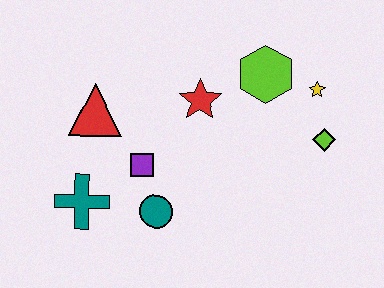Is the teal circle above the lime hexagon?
No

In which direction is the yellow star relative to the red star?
The yellow star is to the right of the red star.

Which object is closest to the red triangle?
The purple square is closest to the red triangle.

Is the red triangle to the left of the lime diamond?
Yes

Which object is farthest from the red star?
The teal cross is farthest from the red star.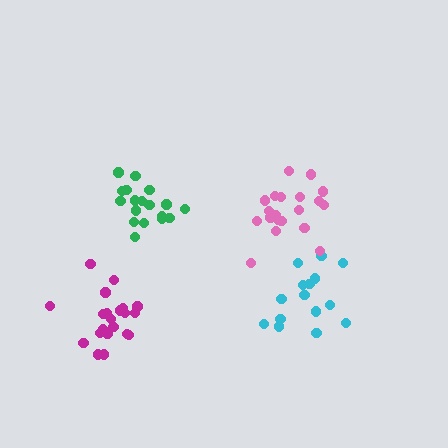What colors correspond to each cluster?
The clusters are colored: cyan, green, pink, magenta.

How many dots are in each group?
Group 1: 15 dots, Group 2: 18 dots, Group 3: 20 dots, Group 4: 21 dots (74 total).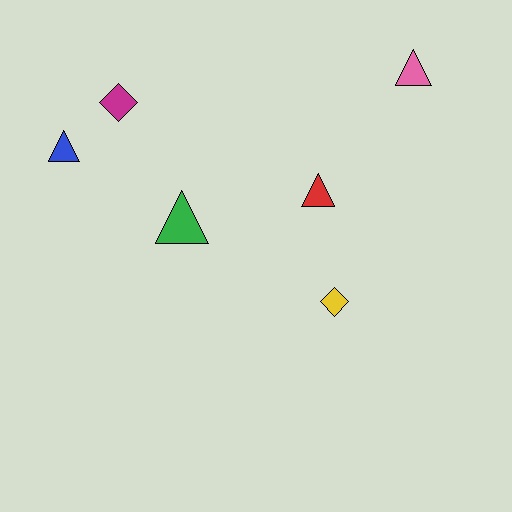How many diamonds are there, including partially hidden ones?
There are 2 diamonds.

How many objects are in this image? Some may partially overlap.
There are 6 objects.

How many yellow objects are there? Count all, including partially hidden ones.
There is 1 yellow object.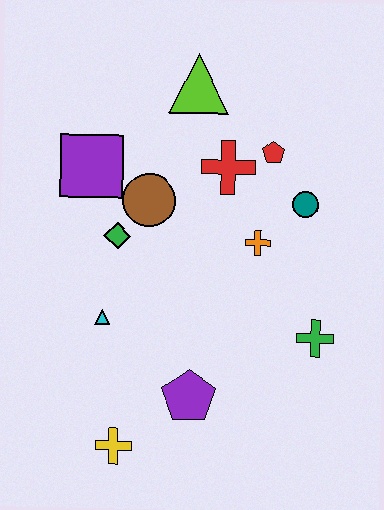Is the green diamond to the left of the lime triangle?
Yes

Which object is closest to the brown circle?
The green diamond is closest to the brown circle.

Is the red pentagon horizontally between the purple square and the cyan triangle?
No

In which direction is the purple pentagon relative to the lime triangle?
The purple pentagon is below the lime triangle.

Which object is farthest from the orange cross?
The yellow cross is farthest from the orange cross.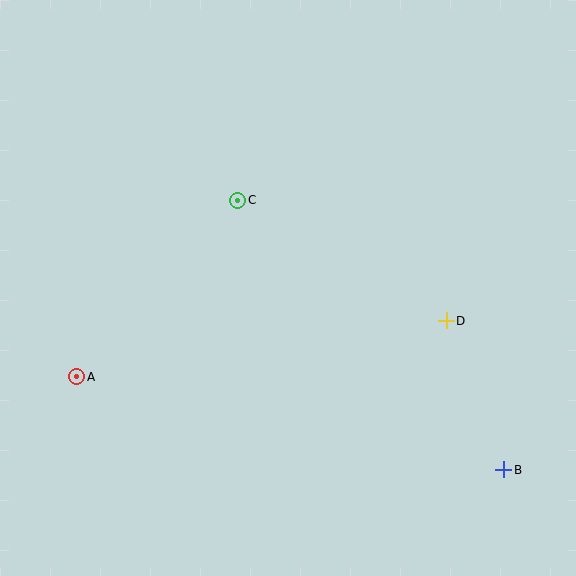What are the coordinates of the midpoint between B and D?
The midpoint between B and D is at (475, 395).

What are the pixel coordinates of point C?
Point C is at (238, 200).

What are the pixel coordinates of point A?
Point A is at (77, 377).